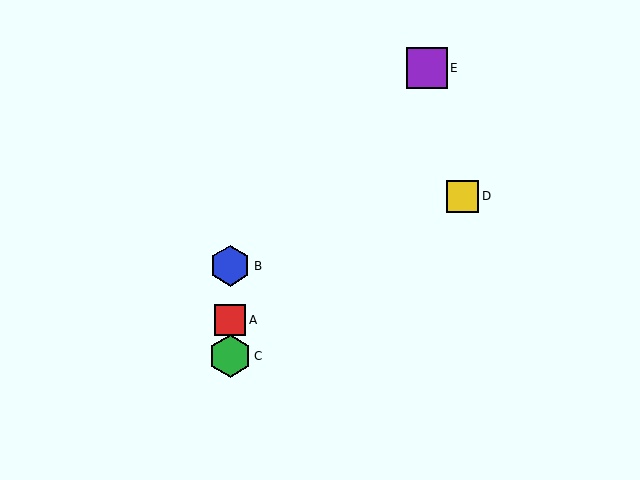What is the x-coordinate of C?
Object C is at x≈230.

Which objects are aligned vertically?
Objects A, B, C are aligned vertically.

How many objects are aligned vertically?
3 objects (A, B, C) are aligned vertically.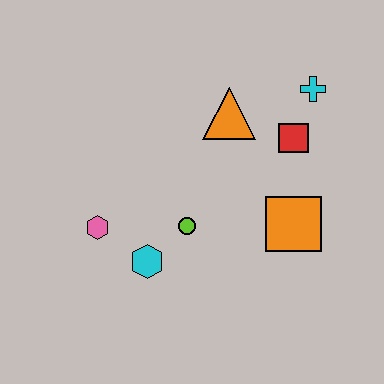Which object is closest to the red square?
The cyan cross is closest to the red square.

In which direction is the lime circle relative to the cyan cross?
The lime circle is below the cyan cross.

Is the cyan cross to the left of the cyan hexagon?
No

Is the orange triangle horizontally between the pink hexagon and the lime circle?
No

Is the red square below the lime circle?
No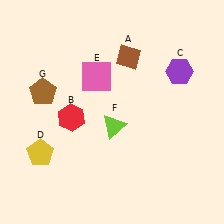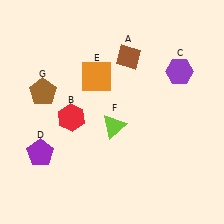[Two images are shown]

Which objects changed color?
D changed from yellow to purple. E changed from pink to orange.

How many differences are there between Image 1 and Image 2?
There are 2 differences between the two images.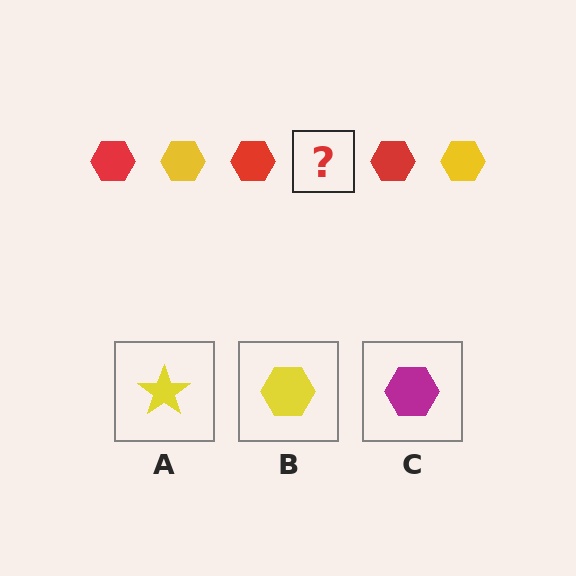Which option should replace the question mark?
Option B.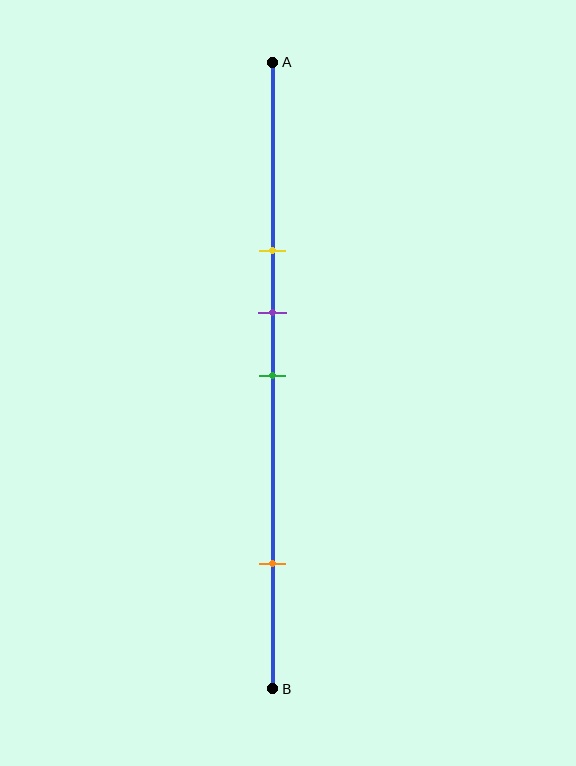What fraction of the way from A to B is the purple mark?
The purple mark is approximately 40% (0.4) of the way from A to B.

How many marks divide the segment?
There are 4 marks dividing the segment.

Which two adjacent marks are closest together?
The purple and green marks are the closest adjacent pair.